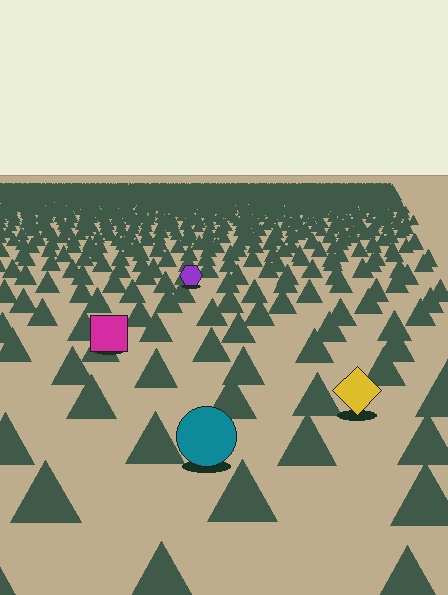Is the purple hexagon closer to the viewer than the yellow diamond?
No. The yellow diamond is closer — you can tell from the texture gradient: the ground texture is coarser near it.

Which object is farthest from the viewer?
The purple hexagon is farthest from the viewer. It appears smaller and the ground texture around it is denser.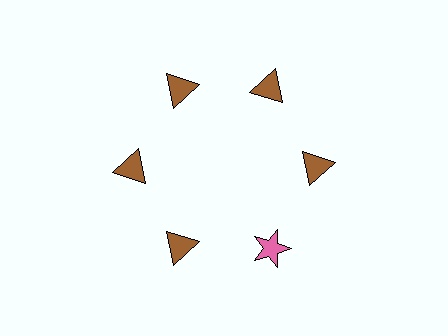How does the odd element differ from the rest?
It differs in both color (pink instead of brown) and shape (star instead of triangle).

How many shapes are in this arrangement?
There are 6 shapes arranged in a ring pattern.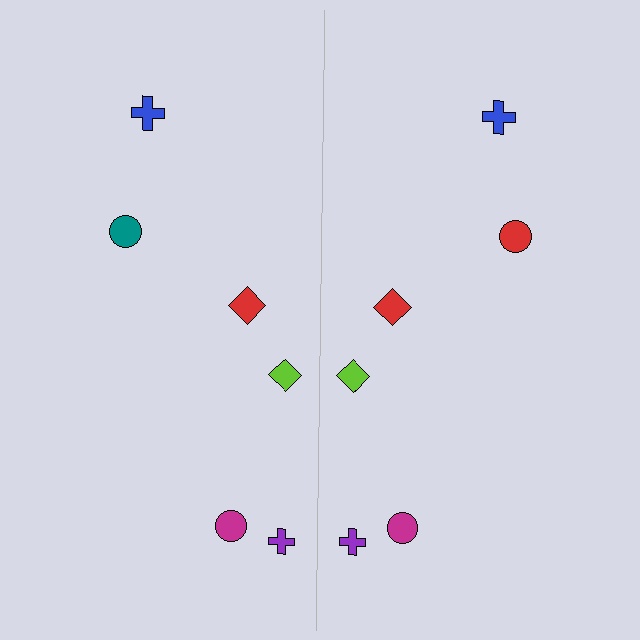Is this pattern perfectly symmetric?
No, the pattern is not perfectly symmetric. The red circle on the right side breaks the symmetry — its mirror counterpart is teal.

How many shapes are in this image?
There are 12 shapes in this image.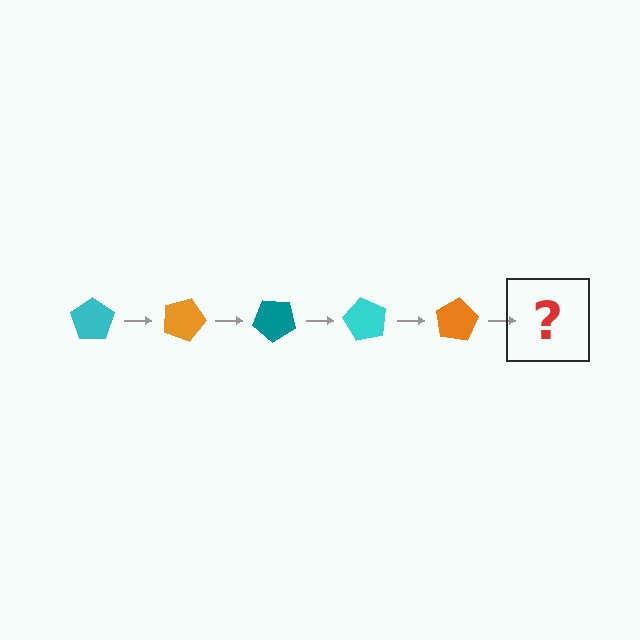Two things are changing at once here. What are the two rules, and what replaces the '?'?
The two rules are that it rotates 20 degrees each step and the color cycles through cyan, orange, and teal. The '?' should be a teal pentagon, rotated 100 degrees from the start.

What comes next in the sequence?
The next element should be a teal pentagon, rotated 100 degrees from the start.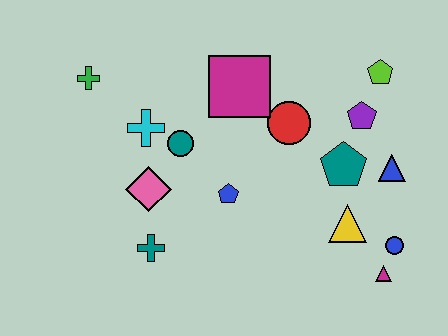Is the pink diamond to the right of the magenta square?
No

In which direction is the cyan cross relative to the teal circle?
The cyan cross is to the left of the teal circle.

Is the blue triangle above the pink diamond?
Yes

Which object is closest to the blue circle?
The magenta triangle is closest to the blue circle.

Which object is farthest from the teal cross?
The lime pentagon is farthest from the teal cross.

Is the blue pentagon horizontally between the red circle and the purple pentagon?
No